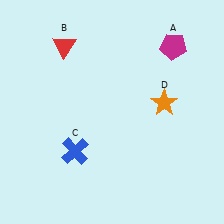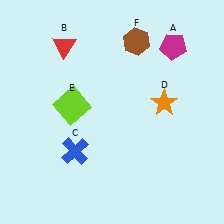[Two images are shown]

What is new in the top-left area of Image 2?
A lime square (E) was added in the top-left area of Image 2.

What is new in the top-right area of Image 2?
A brown hexagon (F) was added in the top-right area of Image 2.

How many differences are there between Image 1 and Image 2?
There are 2 differences between the two images.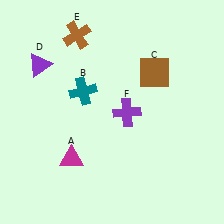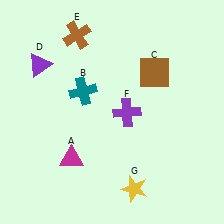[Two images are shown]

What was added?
A yellow star (G) was added in Image 2.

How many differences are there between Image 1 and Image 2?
There is 1 difference between the two images.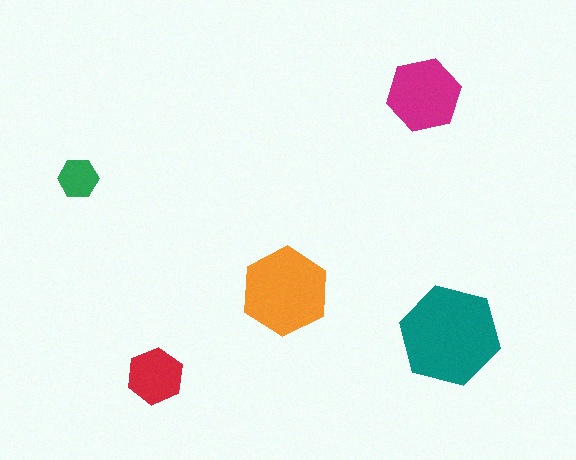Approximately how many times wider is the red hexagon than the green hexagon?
About 1.5 times wider.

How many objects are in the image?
There are 5 objects in the image.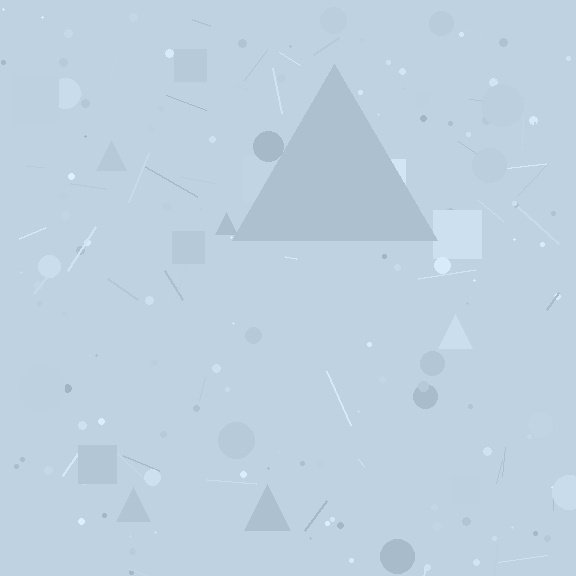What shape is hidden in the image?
A triangle is hidden in the image.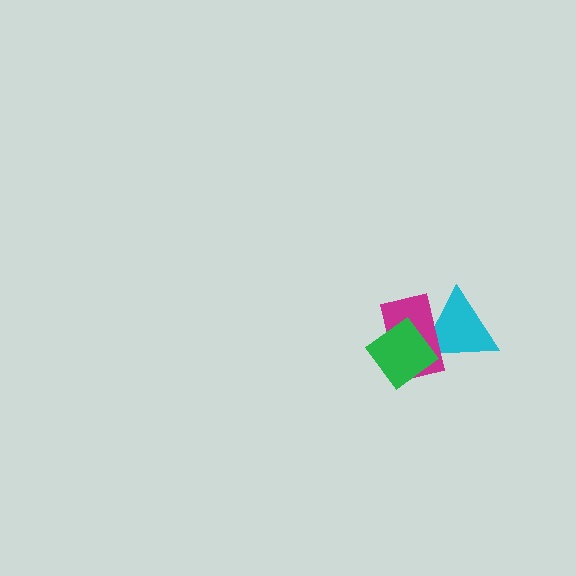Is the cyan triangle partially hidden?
Yes, it is partially covered by another shape.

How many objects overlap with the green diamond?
2 objects overlap with the green diamond.